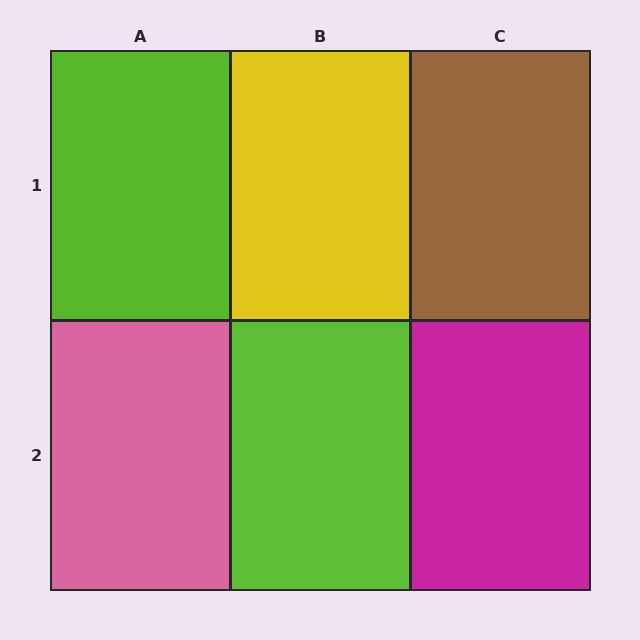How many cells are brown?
1 cell is brown.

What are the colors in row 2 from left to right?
Pink, lime, magenta.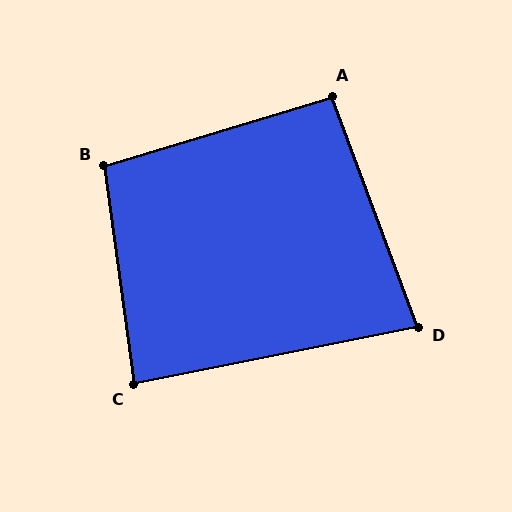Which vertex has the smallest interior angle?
D, at approximately 81 degrees.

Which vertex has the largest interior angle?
B, at approximately 99 degrees.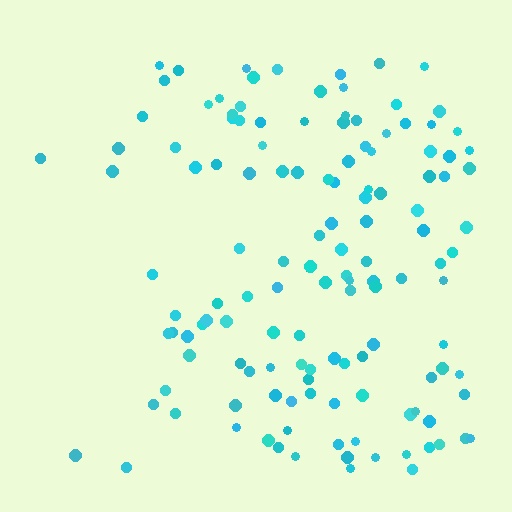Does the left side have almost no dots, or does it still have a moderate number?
Still a moderate number, just noticeably fewer than the right.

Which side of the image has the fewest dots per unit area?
The left.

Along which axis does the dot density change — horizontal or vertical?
Horizontal.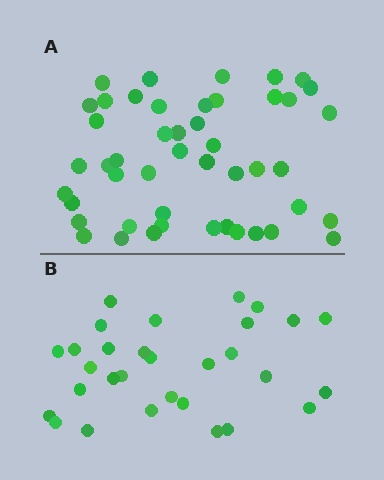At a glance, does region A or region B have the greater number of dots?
Region A (the top region) has more dots.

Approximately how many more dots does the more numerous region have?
Region A has approximately 15 more dots than region B.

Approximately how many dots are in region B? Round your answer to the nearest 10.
About 30 dots.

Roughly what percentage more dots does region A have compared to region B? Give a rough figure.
About 55% more.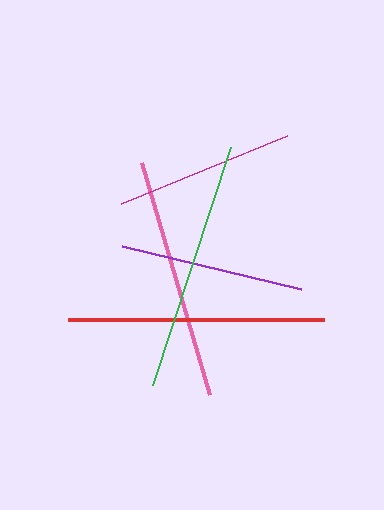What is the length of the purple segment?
The purple segment is approximately 184 pixels long.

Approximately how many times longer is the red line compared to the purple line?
The red line is approximately 1.4 times the length of the purple line.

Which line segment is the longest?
The red line is the longest at approximately 256 pixels.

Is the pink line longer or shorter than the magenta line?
The pink line is longer than the magenta line.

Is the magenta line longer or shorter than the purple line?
The purple line is longer than the magenta line.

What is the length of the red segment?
The red segment is approximately 256 pixels long.